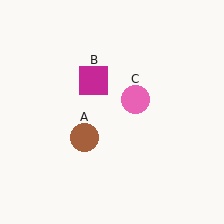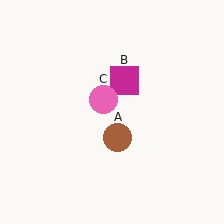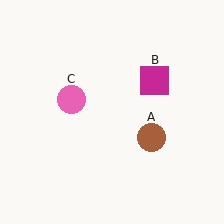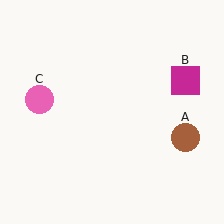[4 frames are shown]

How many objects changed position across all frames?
3 objects changed position: brown circle (object A), magenta square (object B), pink circle (object C).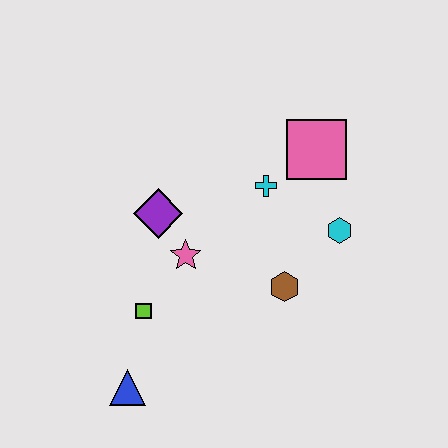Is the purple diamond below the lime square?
No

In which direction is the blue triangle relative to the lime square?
The blue triangle is below the lime square.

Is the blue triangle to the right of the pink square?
No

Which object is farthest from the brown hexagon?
The blue triangle is farthest from the brown hexagon.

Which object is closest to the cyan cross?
The pink square is closest to the cyan cross.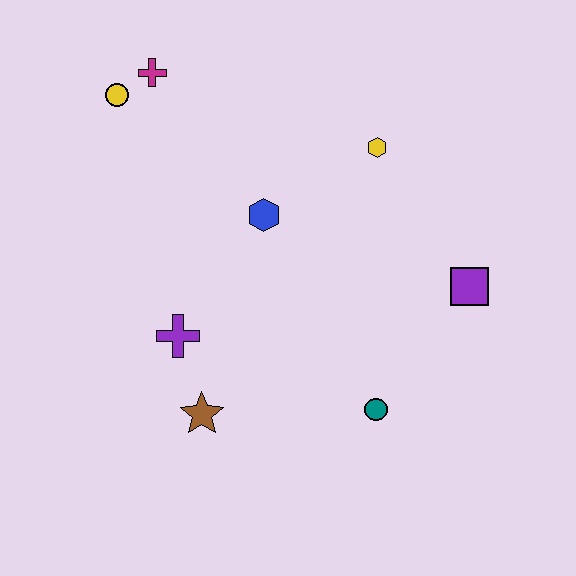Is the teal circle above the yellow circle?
No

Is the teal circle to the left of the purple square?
Yes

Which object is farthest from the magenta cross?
The teal circle is farthest from the magenta cross.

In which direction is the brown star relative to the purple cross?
The brown star is below the purple cross.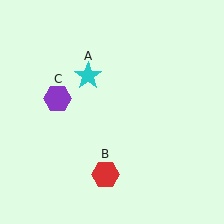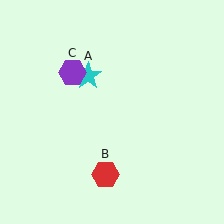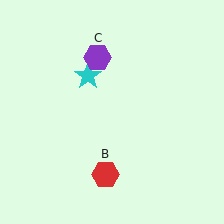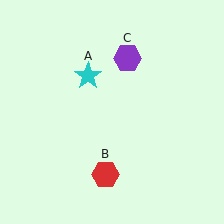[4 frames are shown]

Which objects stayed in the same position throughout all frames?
Cyan star (object A) and red hexagon (object B) remained stationary.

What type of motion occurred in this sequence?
The purple hexagon (object C) rotated clockwise around the center of the scene.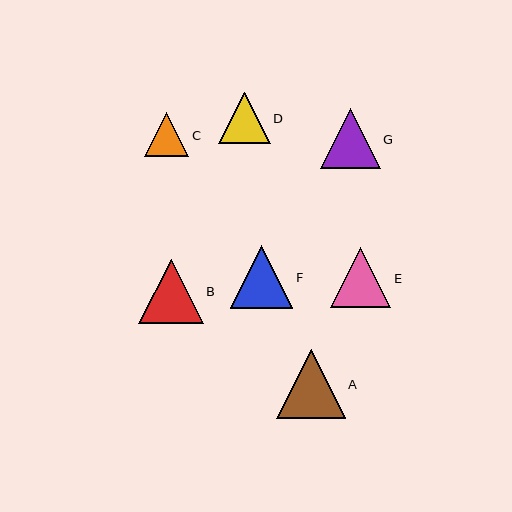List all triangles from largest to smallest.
From largest to smallest: A, B, F, G, E, D, C.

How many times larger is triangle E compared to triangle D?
Triangle E is approximately 1.2 times the size of triangle D.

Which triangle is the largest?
Triangle A is the largest with a size of approximately 69 pixels.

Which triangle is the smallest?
Triangle C is the smallest with a size of approximately 44 pixels.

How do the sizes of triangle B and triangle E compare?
Triangle B and triangle E are approximately the same size.